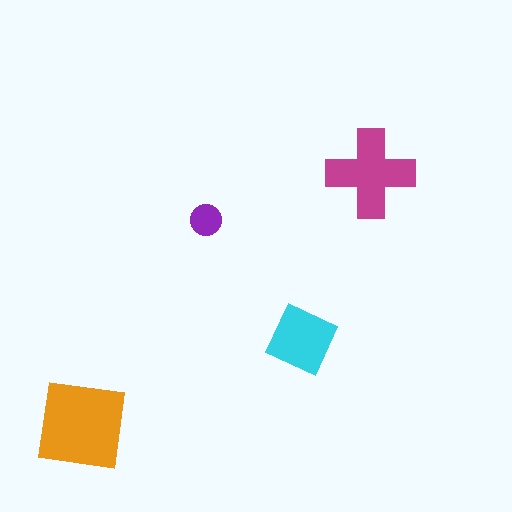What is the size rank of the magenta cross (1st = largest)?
2nd.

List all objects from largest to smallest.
The orange square, the magenta cross, the cyan square, the purple circle.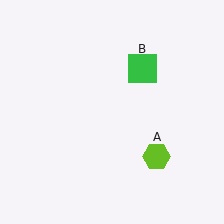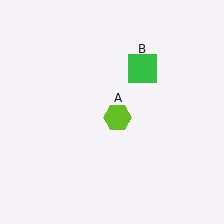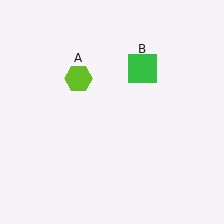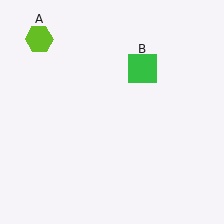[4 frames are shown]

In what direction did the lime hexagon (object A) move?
The lime hexagon (object A) moved up and to the left.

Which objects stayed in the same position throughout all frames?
Green square (object B) remained stationary.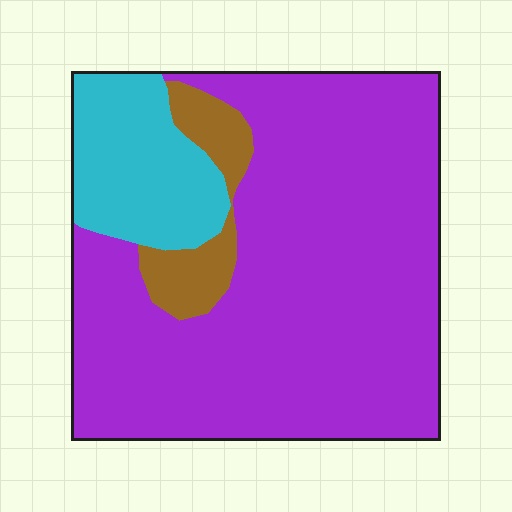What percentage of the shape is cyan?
Cyan takes up about one sixth (1/6) of the shape.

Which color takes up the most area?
Purple, at roughly 75%.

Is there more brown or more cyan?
Cyan.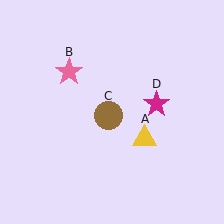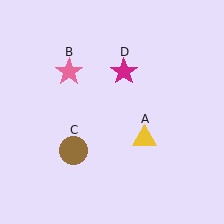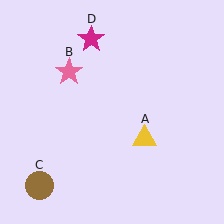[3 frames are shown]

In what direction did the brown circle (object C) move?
The brown circle (object C) moved down and to the left.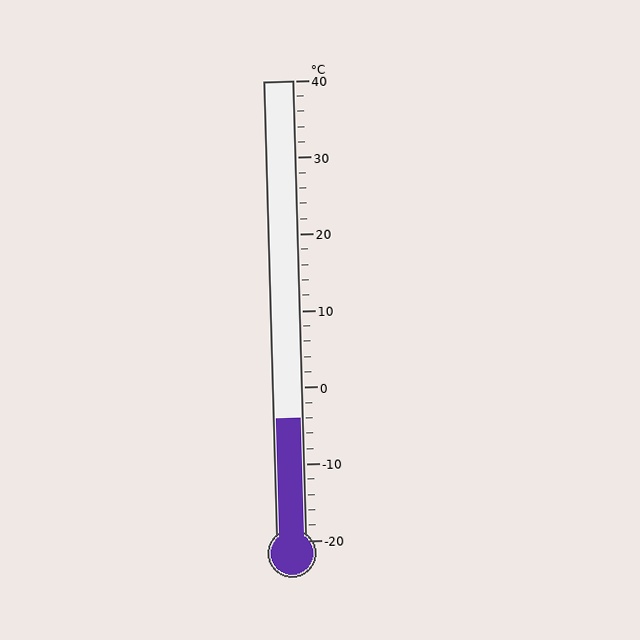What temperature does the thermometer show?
The thermometer shows approximately -4°C.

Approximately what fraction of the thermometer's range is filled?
The thermometer is filled to approximately 25% of its range.